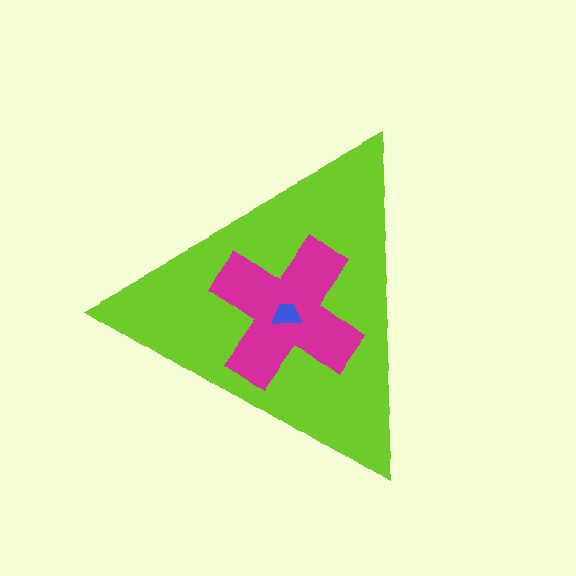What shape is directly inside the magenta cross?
The blue trapezoid.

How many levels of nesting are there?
3.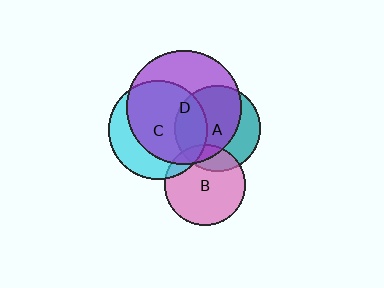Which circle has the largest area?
Circle D (purple).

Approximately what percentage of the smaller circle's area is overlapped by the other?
Approximately 30%.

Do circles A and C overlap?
Yes.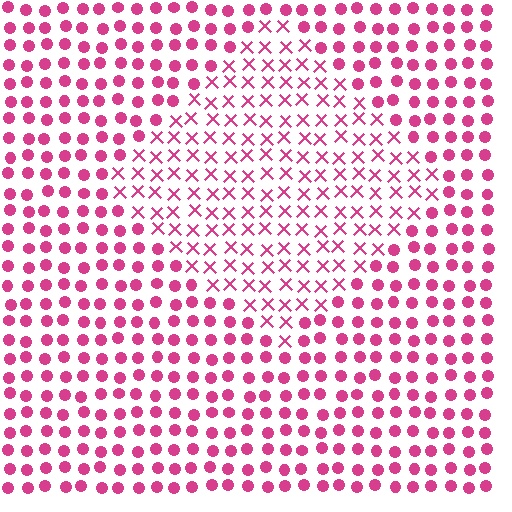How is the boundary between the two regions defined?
The boundary is defined by a change in element shape: X marks inside vs. circles outside. All elements share the same color and spacing.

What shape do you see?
I see a diamond.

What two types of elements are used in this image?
The image uses X marks inside the diamond region and circles outside it.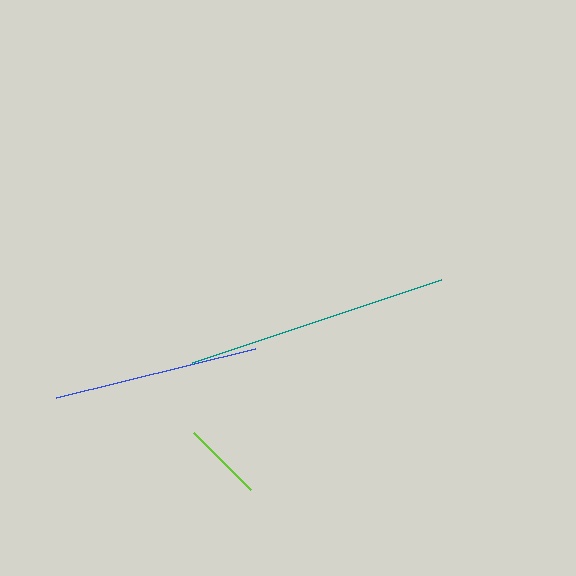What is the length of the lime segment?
The lime segment is approximately 81 pixels long.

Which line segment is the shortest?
The lime line is the shortest at approximately 81 pixels.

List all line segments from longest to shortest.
From longest to shortest: teal, blue, lime.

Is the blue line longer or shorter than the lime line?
The blue line is longer than the lime line.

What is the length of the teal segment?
The teal segment is approximately 263 pixels long.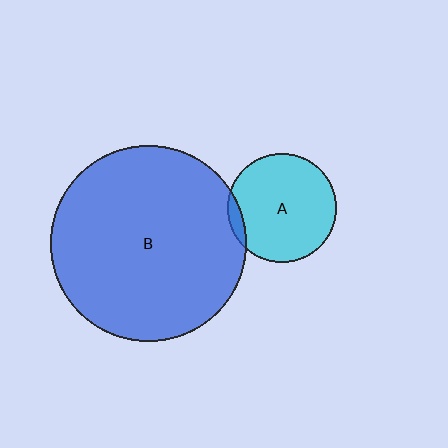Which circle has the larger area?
Circle B (blue).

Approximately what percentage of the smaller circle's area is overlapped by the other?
Approximately 5%.